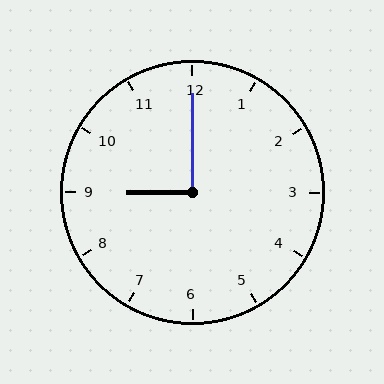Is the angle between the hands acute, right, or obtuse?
It is right.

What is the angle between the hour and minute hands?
Approximately 90 degrees.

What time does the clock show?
9:00.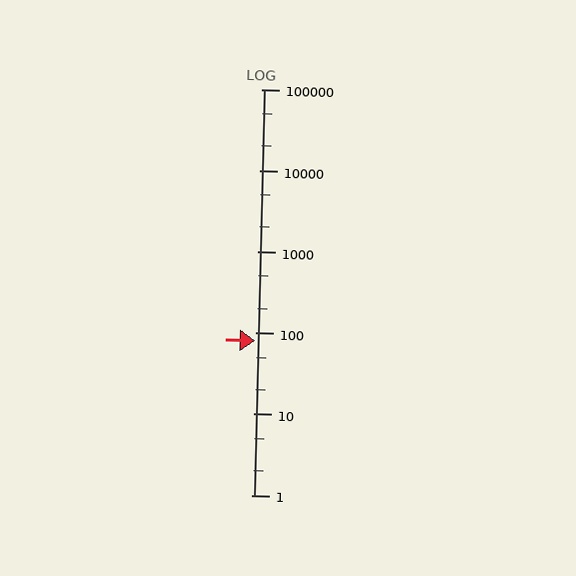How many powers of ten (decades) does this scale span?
The scale spans 5 decades, from 1 to 100000.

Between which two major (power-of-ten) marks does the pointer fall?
The pointer is between 10 and 100.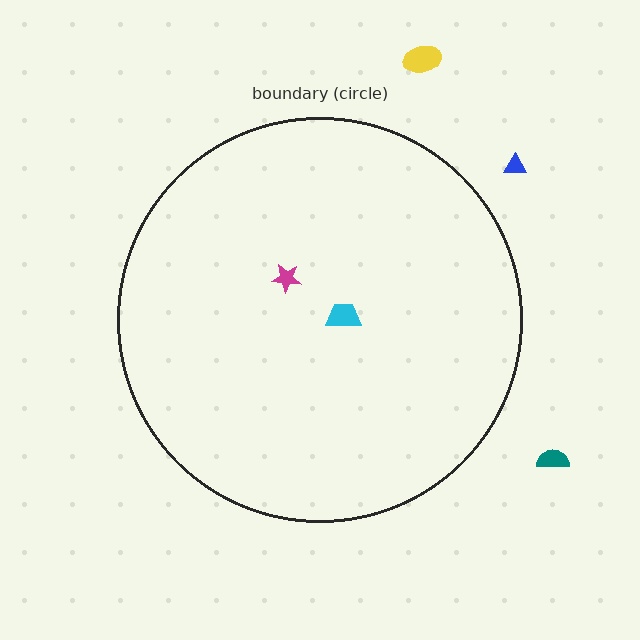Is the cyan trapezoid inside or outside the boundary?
Inside.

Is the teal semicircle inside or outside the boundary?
Outside.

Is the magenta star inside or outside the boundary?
Inside.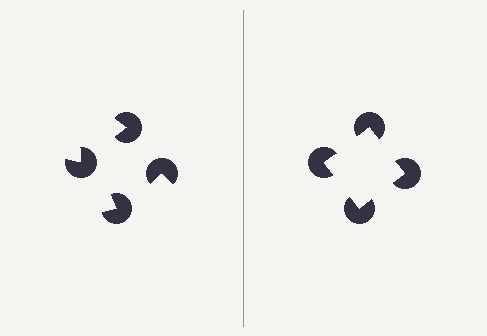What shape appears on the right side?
An illusory square.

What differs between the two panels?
The pac-man discs are positioned identically on both sides; only the wedge orientations differ. On the right they align to a square; on the left they are misaligned.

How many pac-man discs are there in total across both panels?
8 — 4 on each side.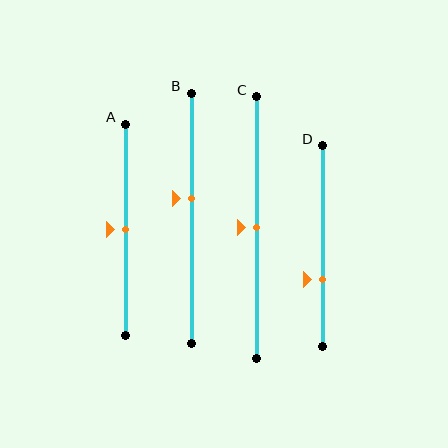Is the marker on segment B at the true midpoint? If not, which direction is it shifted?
No, the marker on segment B is shifted upward by about 8% of the segment length.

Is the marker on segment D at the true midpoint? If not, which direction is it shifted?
No, the marker on segment D is shifted downward by about 17% of the segment length.